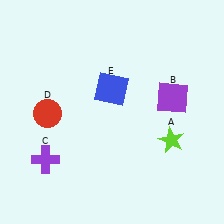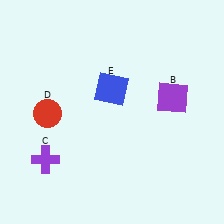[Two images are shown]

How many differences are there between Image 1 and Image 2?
There is 1 difference between the two images.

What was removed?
The lime star (A) was removed in Image 2.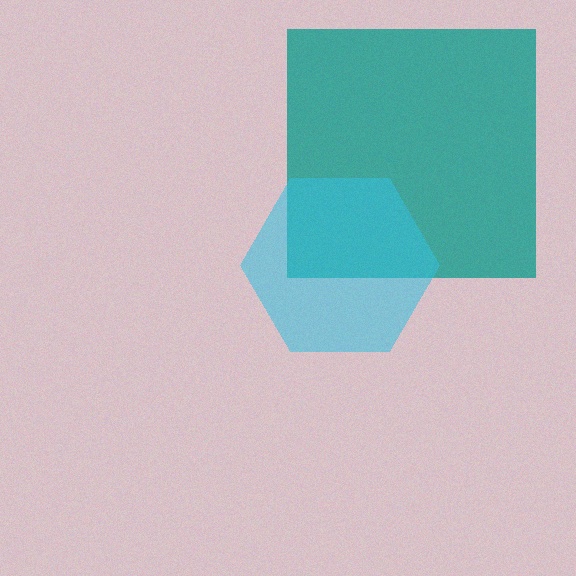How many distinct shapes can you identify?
There are 2 distinct shapes: a teal square, a cyan hexagon.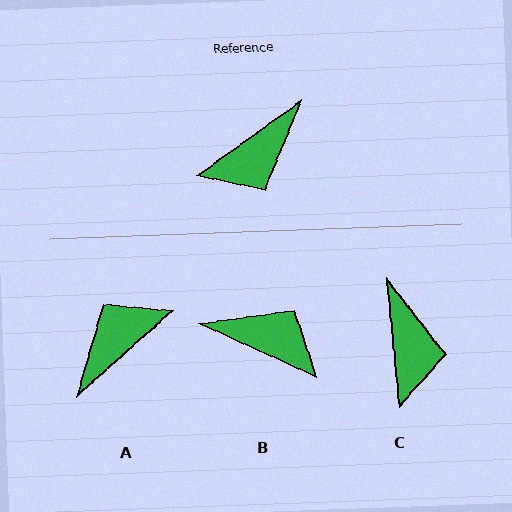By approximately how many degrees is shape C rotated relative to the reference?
Approximately 60 degrees counter-clockwise.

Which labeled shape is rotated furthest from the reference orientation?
A, about 174 degrees away.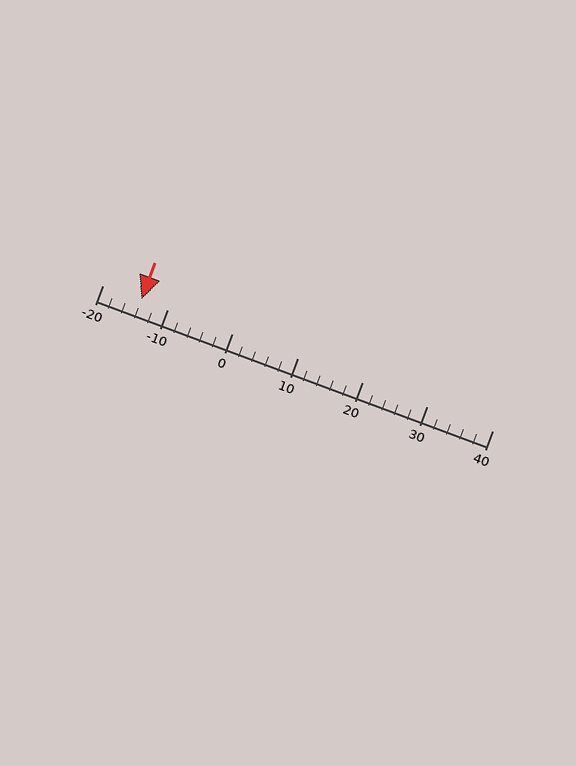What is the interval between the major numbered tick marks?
The major tick marks are spaced 10 units apart.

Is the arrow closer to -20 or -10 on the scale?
The arrow is closer to -10.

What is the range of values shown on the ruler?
The ruler shows values from -20 to 40.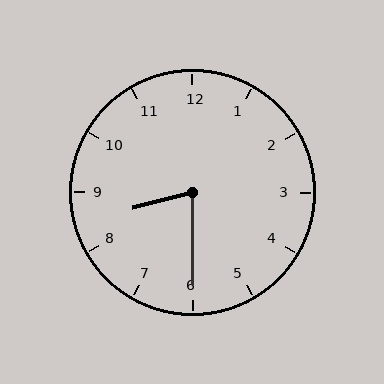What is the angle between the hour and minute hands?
Approximately 75 degrees.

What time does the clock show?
8:30.